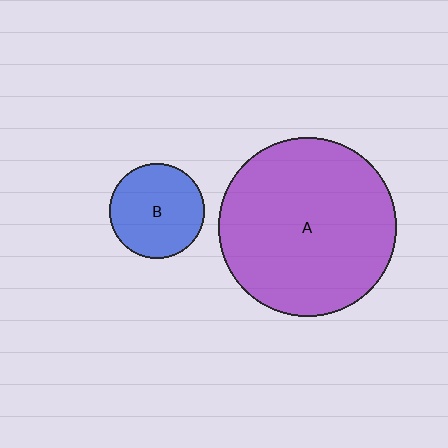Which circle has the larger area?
Circle A (purple).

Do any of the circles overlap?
No, none of the circles overlap.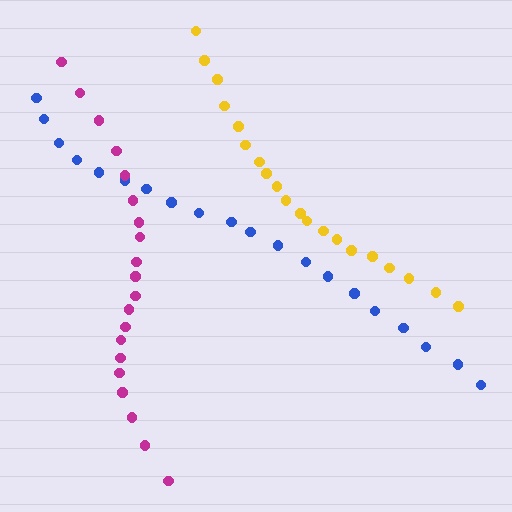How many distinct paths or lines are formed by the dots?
There are 3 distinct paths.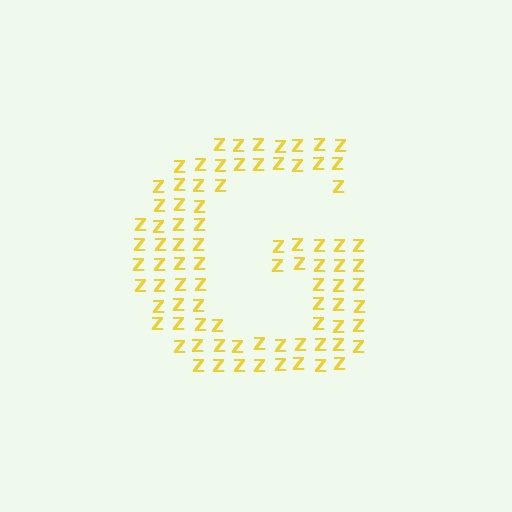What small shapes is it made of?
It is made of small letter Z's.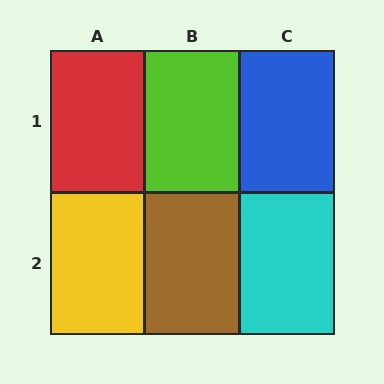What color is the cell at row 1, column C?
Blue.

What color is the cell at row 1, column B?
Lime.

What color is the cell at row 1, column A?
Red.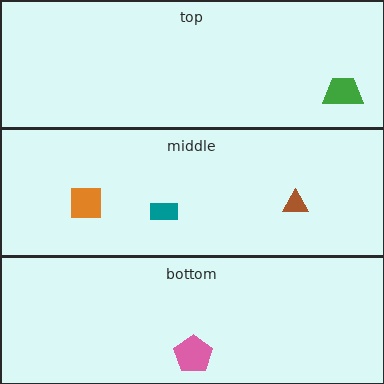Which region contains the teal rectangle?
The middle region.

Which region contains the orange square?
The middle region.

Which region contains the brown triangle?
The middle region.